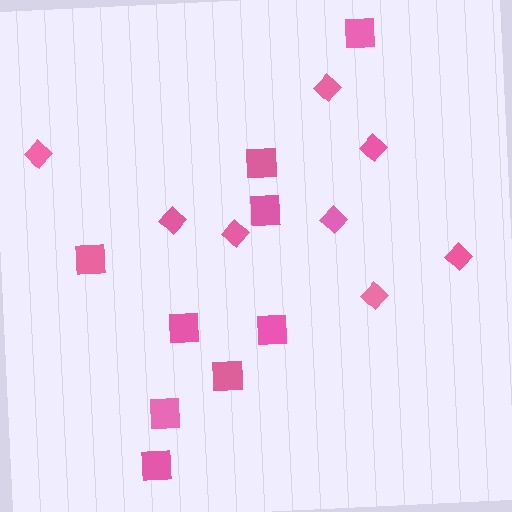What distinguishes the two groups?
There are 2 groups: one group of diamonds (8) and one group of squares (9).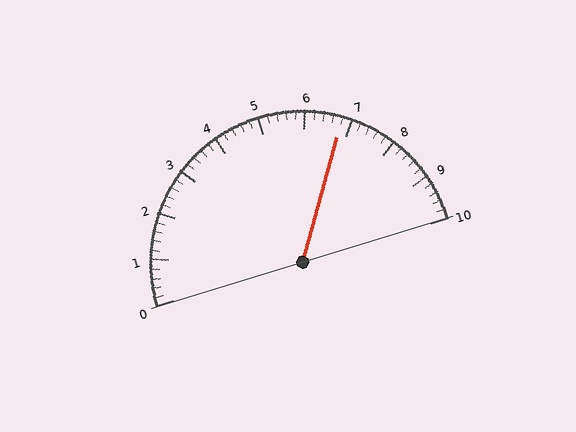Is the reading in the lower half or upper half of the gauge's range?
The reading is in the upper half of the range (0 to 10).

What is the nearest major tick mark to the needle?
The nearest major tick mark is 7.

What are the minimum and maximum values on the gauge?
The gauge ranges from 0 to 10.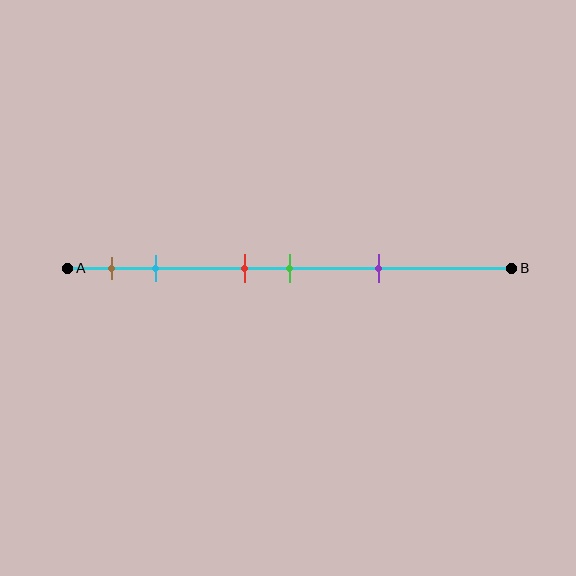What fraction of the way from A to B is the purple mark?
The purple mark is approximately 70% (0.7) of the way from A to B.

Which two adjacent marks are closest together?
The red and green marks are the closest adjacent pair.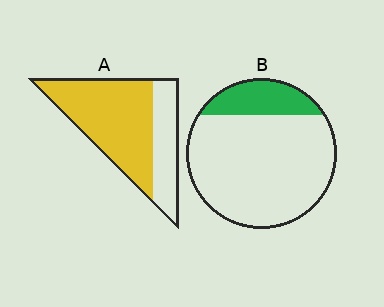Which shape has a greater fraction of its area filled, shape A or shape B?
Shape A.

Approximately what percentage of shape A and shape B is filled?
A is approximately 70% and B is approximately 20%.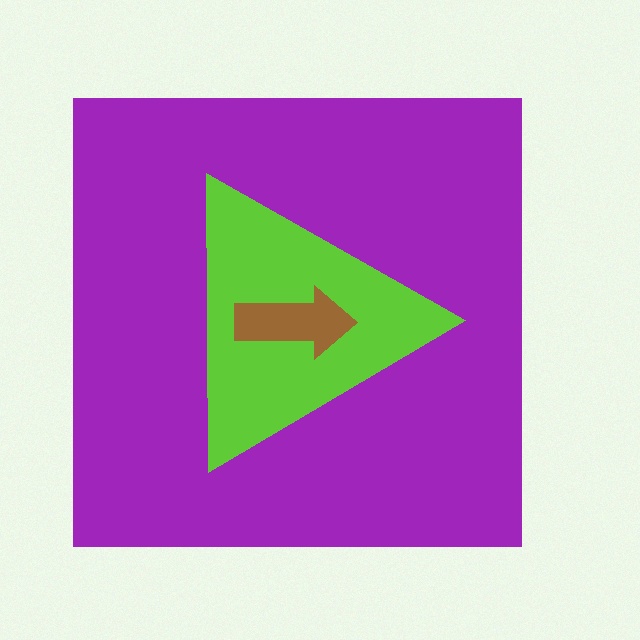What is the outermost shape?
The purple square.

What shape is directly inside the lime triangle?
The brown arrow.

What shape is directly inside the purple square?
The lime triangle.